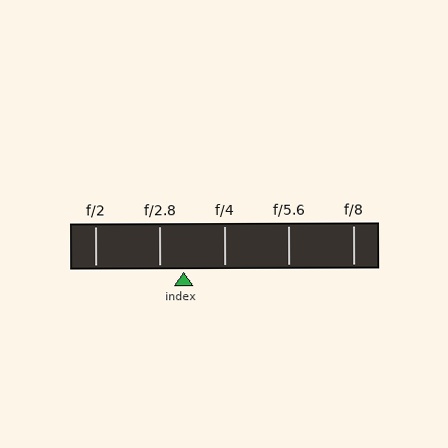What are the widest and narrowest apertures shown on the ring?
The widest aperture shown is f/2 and the narrowest is f/8.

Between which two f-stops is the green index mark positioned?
The index mark is between f/2.8 and f/4.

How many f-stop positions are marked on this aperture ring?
There are 5 f-stop positions marked.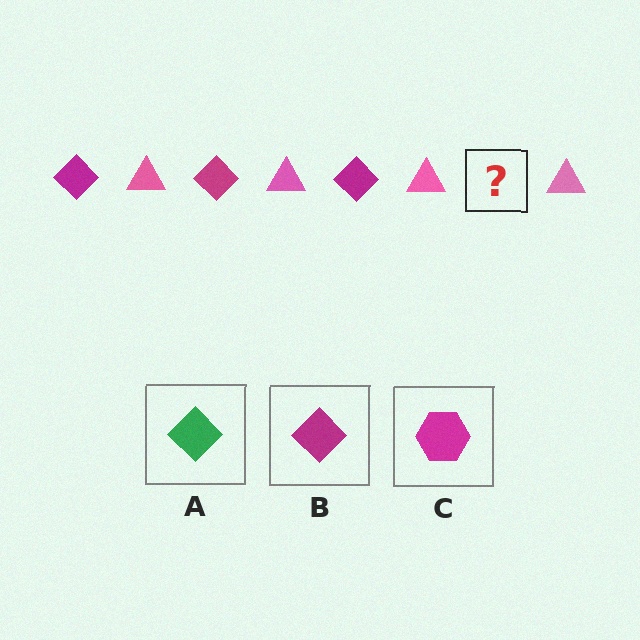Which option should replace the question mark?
Option B.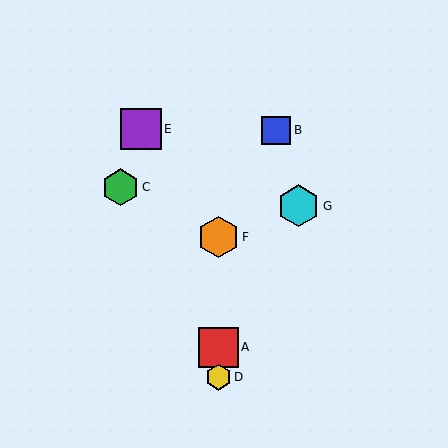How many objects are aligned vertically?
3 objects (A, D, F) are aligned vertically.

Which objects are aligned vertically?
Objects A, D, F are aligned vertically.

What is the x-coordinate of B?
Object B is at x≈276.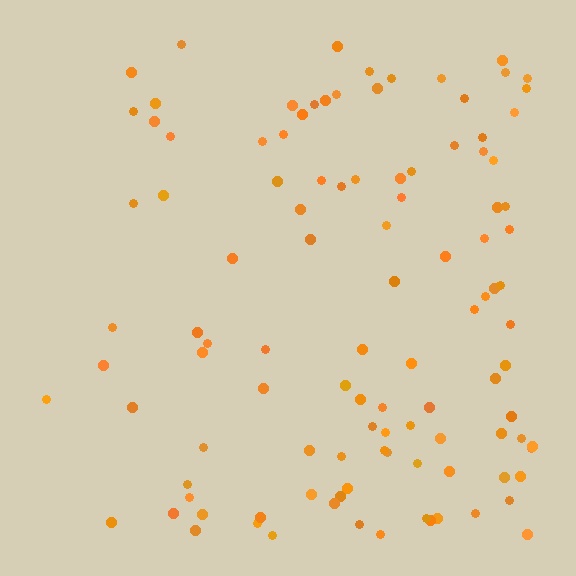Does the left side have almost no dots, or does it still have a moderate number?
Still a moderate number, just noticeably fewer than the right.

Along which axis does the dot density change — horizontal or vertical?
Horizontal.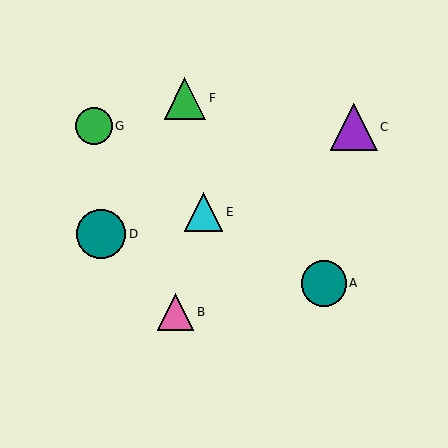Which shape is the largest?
The teal circle (labeled D) is the largest.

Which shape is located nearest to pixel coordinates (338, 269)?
The teal circle (labeled A) at (324, 283) is nearest to that location.